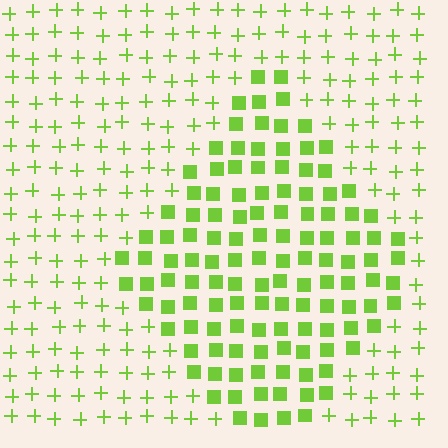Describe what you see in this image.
The image is filled with small lime elements arranged in a uniform grid. A diamond-shaped region contains squares, while the surrounding area contains plus signs. The boundary is defined purely by the change in element shape.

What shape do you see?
I see a diamond.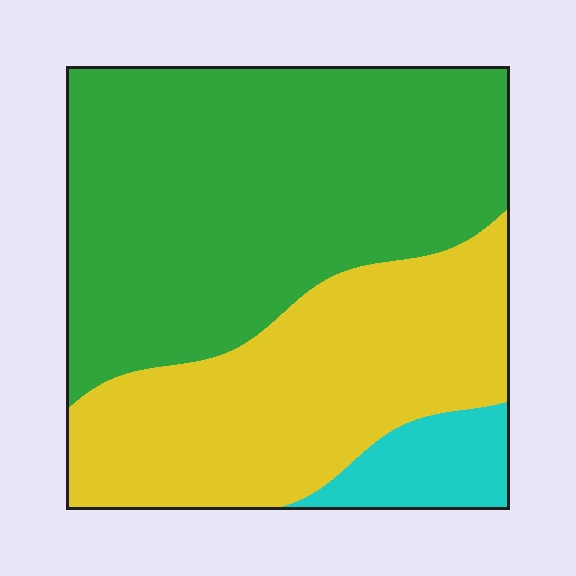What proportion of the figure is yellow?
Yellow covers about 35% of the figure.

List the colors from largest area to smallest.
From largest to smallest: green, yellow, cyan.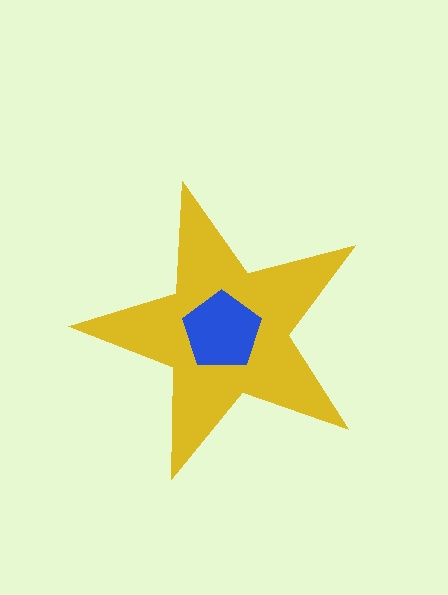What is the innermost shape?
The blue pentagon.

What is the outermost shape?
The yellow star.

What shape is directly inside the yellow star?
The blue pentagon.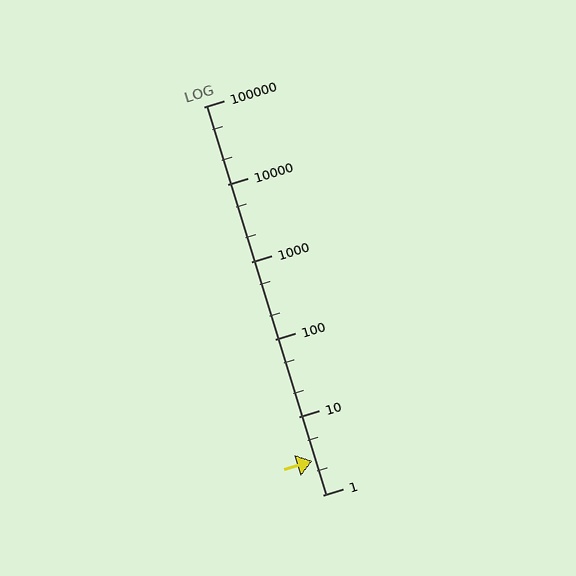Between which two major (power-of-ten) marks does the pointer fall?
The pointer is between 1 and 10.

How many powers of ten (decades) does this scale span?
The scale spans 5 decades, from 1 to 100000.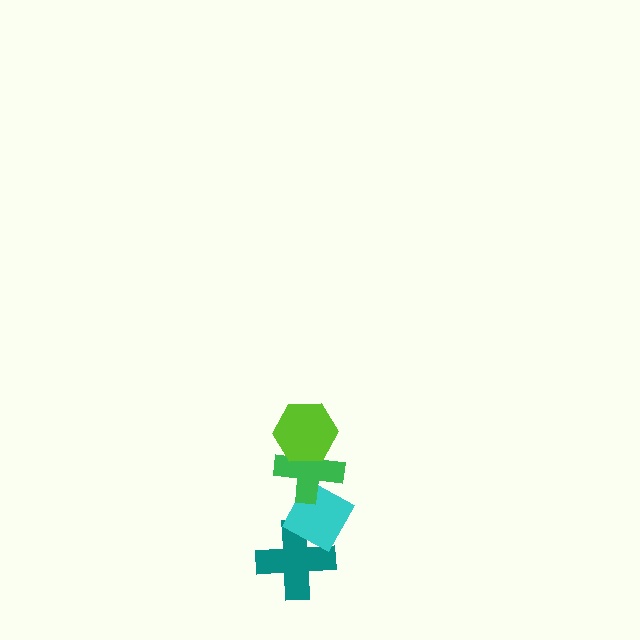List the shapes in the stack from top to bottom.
From top to bottom: the lime hexagon, the green cross, the cyan diamond, the teal cross.